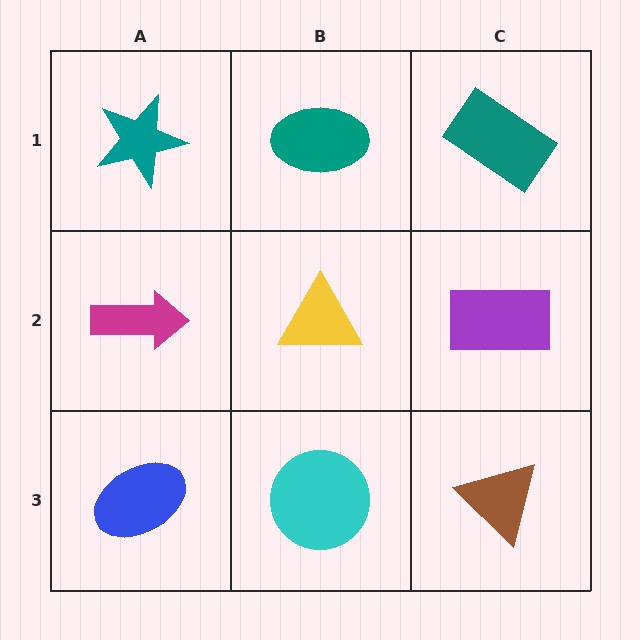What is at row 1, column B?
A teal ellipse.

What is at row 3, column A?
A blue ellipse.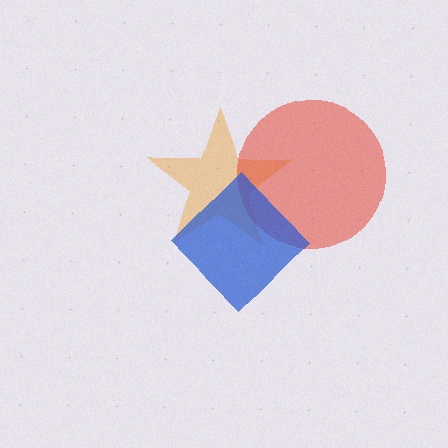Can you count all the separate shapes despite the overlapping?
Yes, there are 3 separate shapes.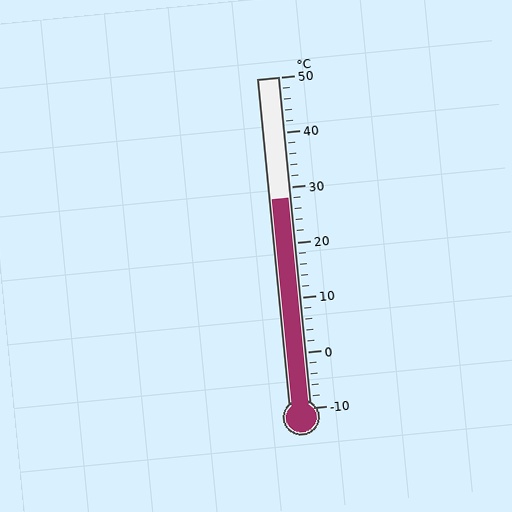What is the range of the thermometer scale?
The thermometer scale ranges from -10°C to 50°C.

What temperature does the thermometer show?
The thermometer shows approximately 28°C.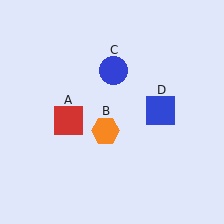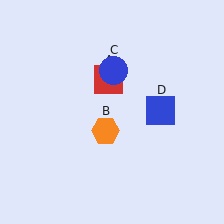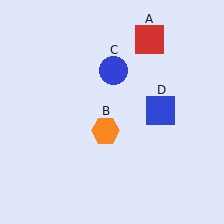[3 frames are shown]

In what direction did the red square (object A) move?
The red square (object A) moved up and to the right.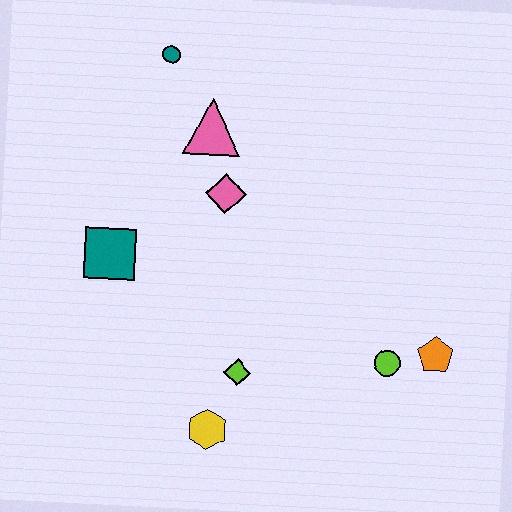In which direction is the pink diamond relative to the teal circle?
The pink diamond is below the teal circle.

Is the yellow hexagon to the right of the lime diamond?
No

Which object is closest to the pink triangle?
The pink diamond is closest to the pink triangle.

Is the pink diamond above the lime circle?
Yes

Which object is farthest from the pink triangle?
The orange pentagon is farthest from the pink triangle.